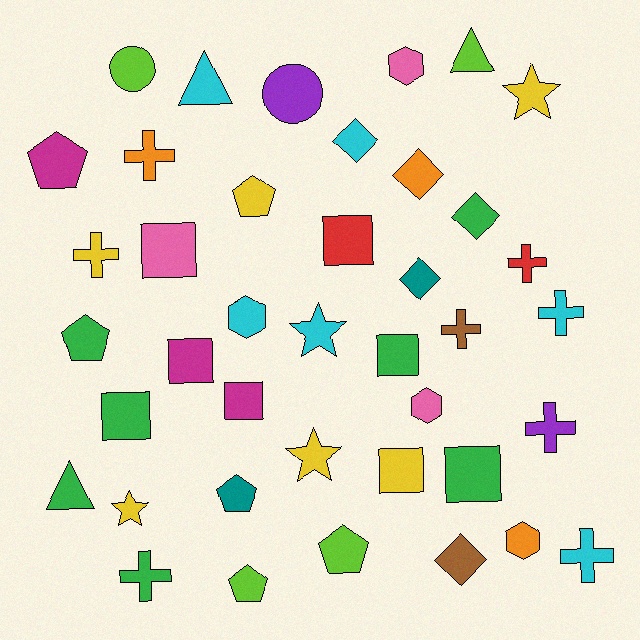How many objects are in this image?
There are 40 objects.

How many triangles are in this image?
There are 3 triangles.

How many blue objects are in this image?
There are no blue objects.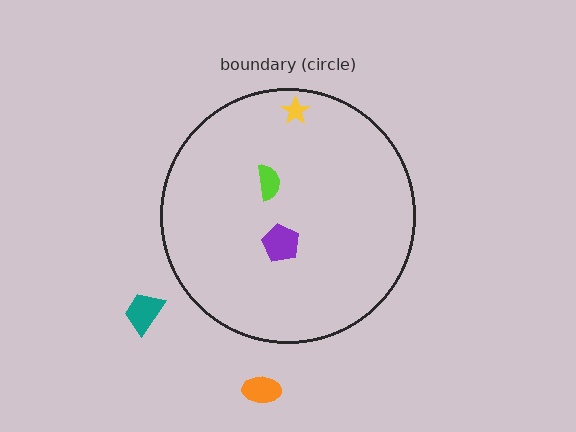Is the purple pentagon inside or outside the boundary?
Inside.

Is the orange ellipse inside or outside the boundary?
Outside.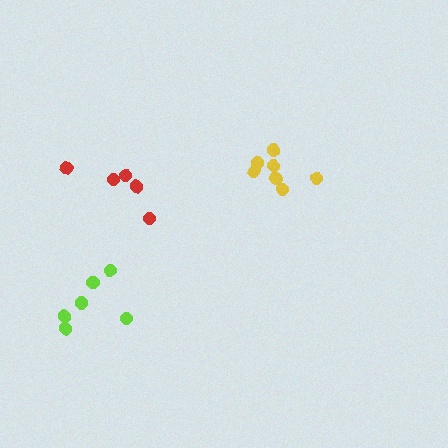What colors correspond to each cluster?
The clusters are colored: lime, yellow, red.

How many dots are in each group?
Group 1: 6 dots, Group 2: 7 dots, Group 3: 5 dots (18 total).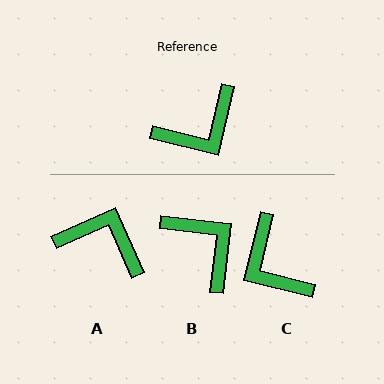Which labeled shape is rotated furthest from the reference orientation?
A, about 127 degrees away.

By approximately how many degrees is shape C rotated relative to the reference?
Approximately 90 degrees clockwise.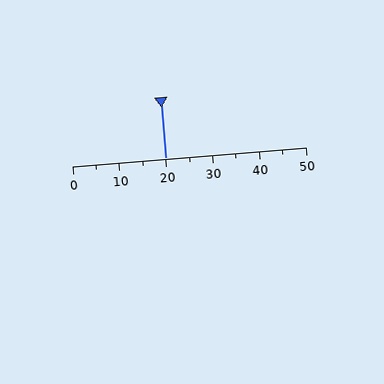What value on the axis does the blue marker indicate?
The marker indicates approximately 20.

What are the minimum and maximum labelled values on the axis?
The axis runs from 0 to 50.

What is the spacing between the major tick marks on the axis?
The major ticks are spaced 10 apart.